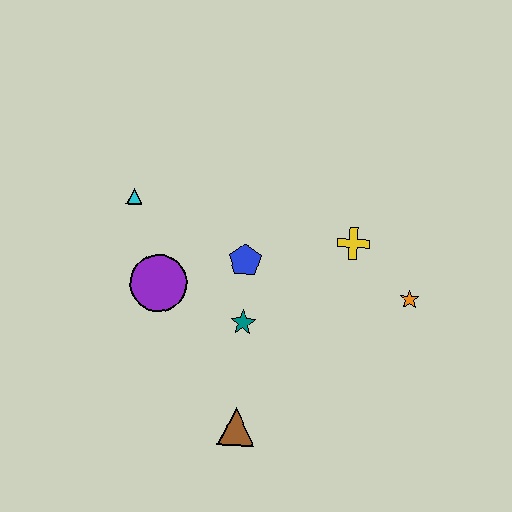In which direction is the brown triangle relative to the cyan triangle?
The brown triangle is below the cyan triangle.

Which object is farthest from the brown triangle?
The cyan triangle is farthest from the brown triangle.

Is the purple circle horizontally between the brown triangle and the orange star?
No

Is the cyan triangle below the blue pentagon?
No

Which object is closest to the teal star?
The blue pentagon is closest to the teal star.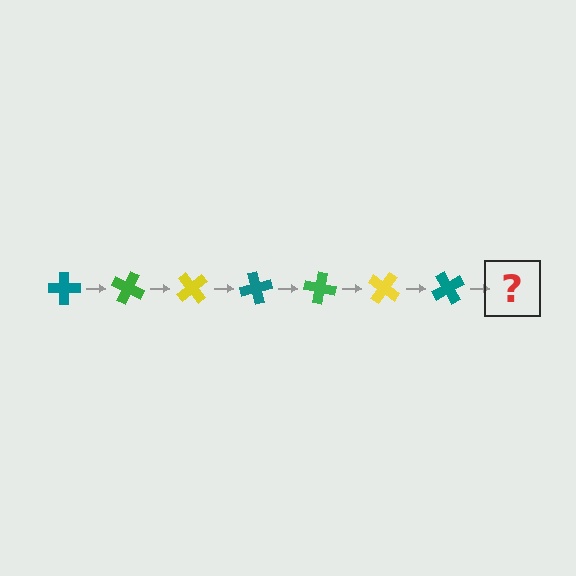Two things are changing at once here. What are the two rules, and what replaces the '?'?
The two rules are that it rotates 25 degrees each step and the color cycles through teal, green, and yellow. The '?' should be a green cross, rotated 175 degrees from the start.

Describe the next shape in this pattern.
It should be a green cross, rotated 175 degrees from the start.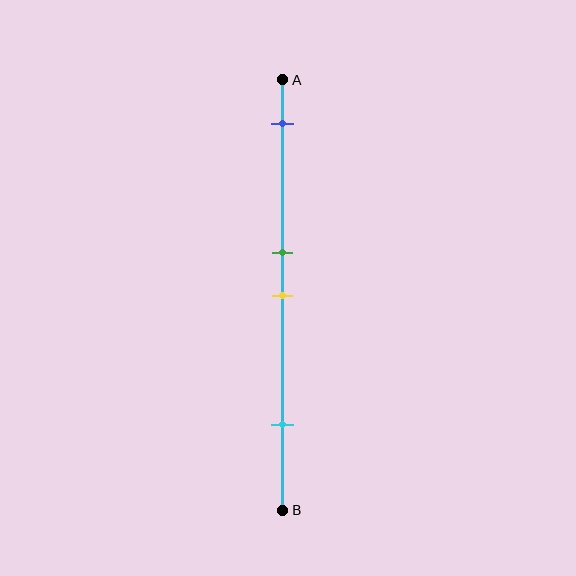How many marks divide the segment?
There are 4 marks dividing the segment.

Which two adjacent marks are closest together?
The green and yellow marks are the closest adjacent pair.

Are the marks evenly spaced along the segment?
No, the marks are not evenly spaced.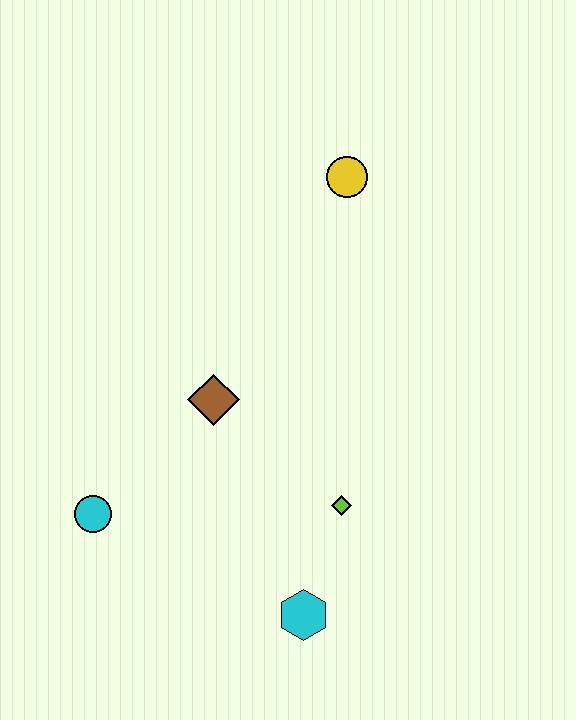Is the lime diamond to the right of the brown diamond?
Yes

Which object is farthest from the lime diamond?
The yellow circle is farthest from the lime diamond.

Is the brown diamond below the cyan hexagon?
No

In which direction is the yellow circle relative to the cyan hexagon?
The yellow circle is above the cyan hexagon.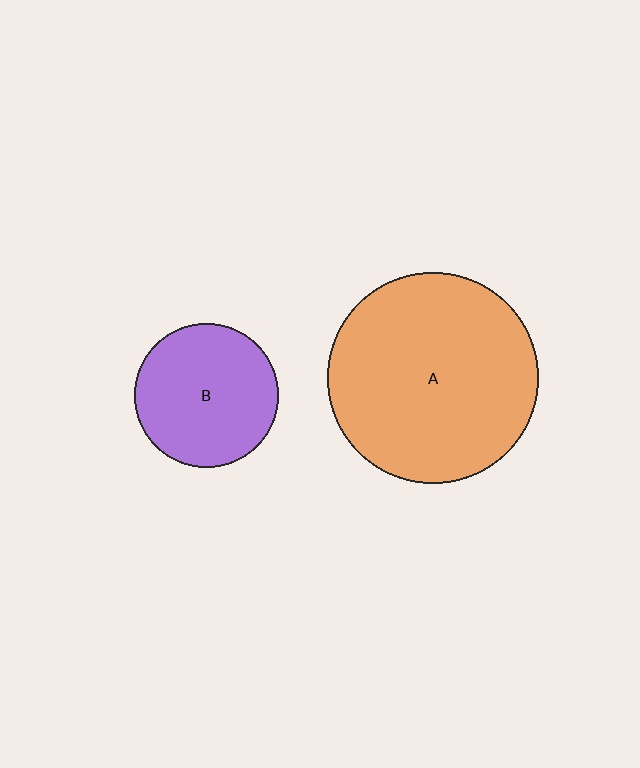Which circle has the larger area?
Circle A (orange).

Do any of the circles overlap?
No, none of the circles overlap.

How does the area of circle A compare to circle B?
Approximately 2.2 times.